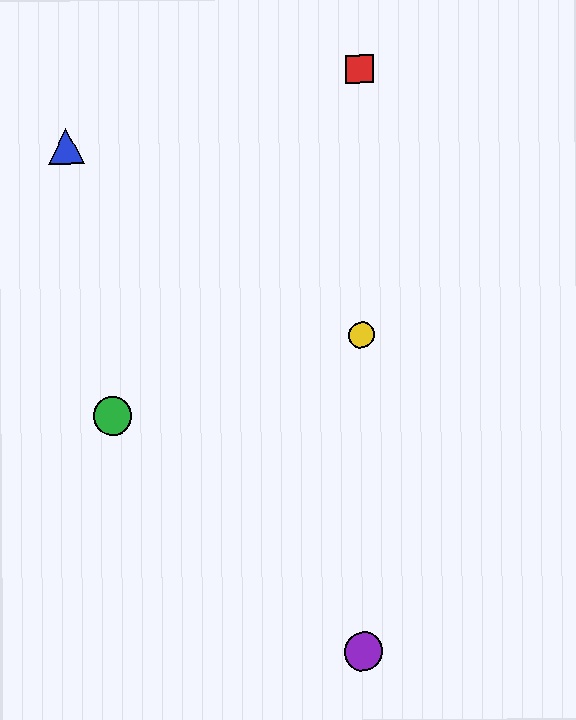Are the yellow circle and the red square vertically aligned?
Yes, both are at x≈361.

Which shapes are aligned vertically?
The red square, the yellow circle, the purple circle are aligned vertically.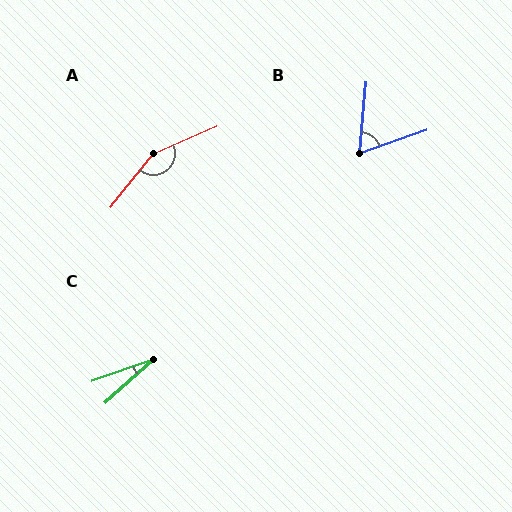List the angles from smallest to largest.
C (23°), B (65°), A (152°).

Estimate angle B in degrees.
Approximately 65 degrees.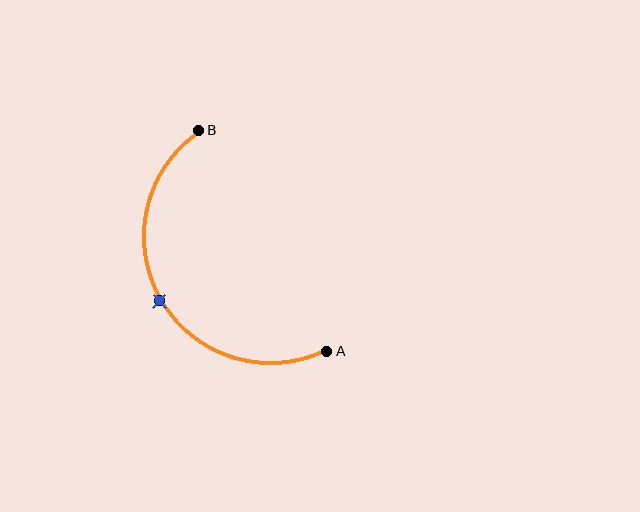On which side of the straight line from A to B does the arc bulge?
The arc bulges to the left of the straight line connecting A and B.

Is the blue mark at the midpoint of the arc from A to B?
Yes. The blue mark lies on the arc at equal arc-length from both A and B — it is the arc midpoint.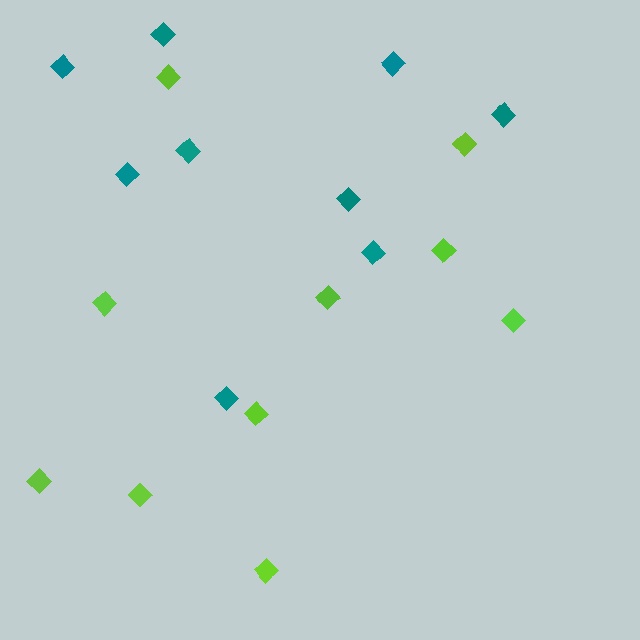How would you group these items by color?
There are 2 groups: one group of lime diamonds (10) and one group of teal diamonds (9).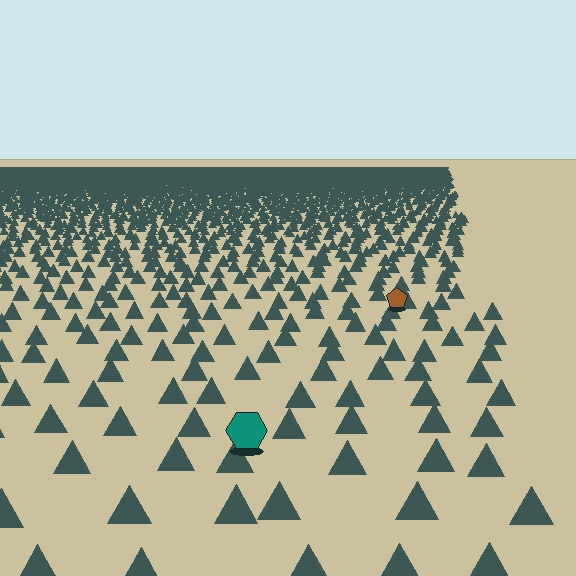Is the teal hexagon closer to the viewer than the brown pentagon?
Yes. The teal hexagon is closer — you can tell from the texture gradient: the ground texture is coarser near it.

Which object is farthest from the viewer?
The brown pentagon is farthest from the viewer. It appears smaller and the ground texture around it is denser.